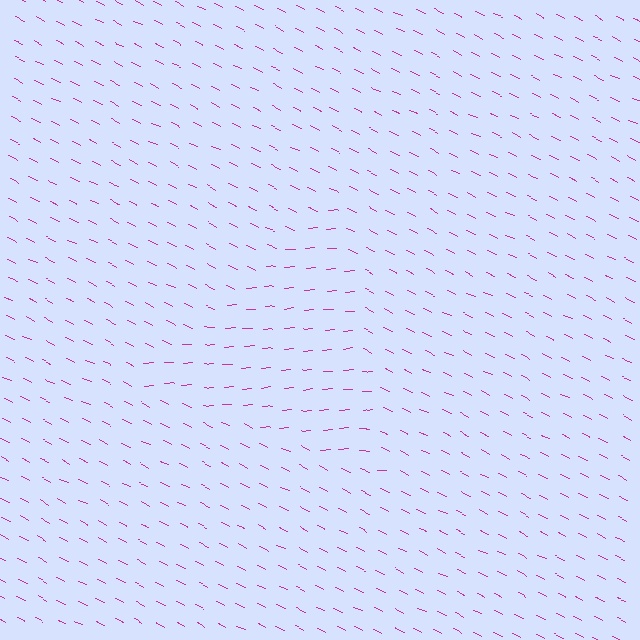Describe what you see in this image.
The image is filled with small magenta line segments. A triangle region in the image has lines oriented differently from the surrounding lines, creating a visible texture boundary.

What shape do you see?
I see a triangle.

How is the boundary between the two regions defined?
The boundary is defined purely by a change in line orientation (approximately 31 degrees difference). All lines are the same color and thickness.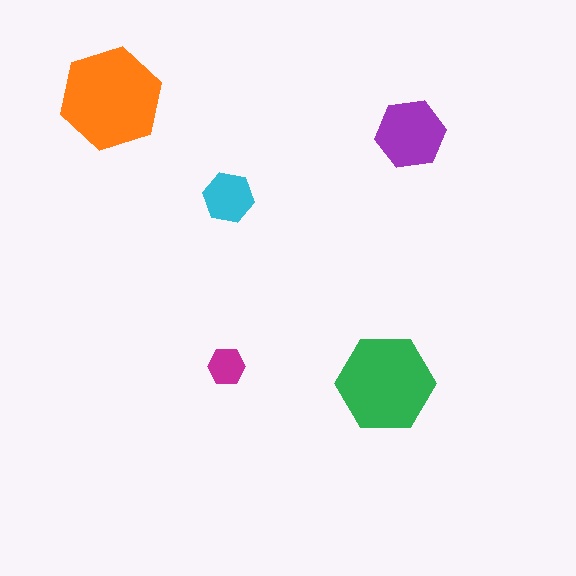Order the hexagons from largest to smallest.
the orange one, the green one, the purple one, the cyan one, the magenta one.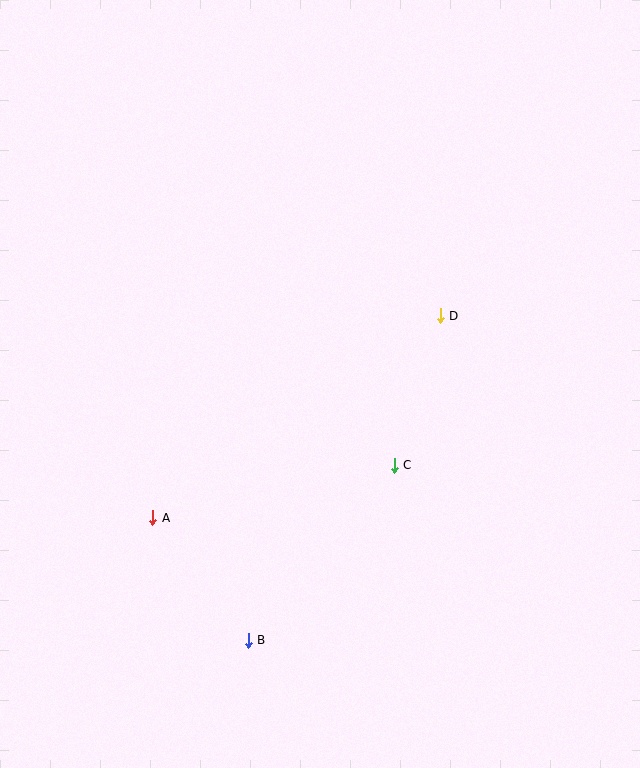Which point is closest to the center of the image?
Point C at (394, 465) is closest to the center.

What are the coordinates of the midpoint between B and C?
The midpoint between B and C is at (321, 553).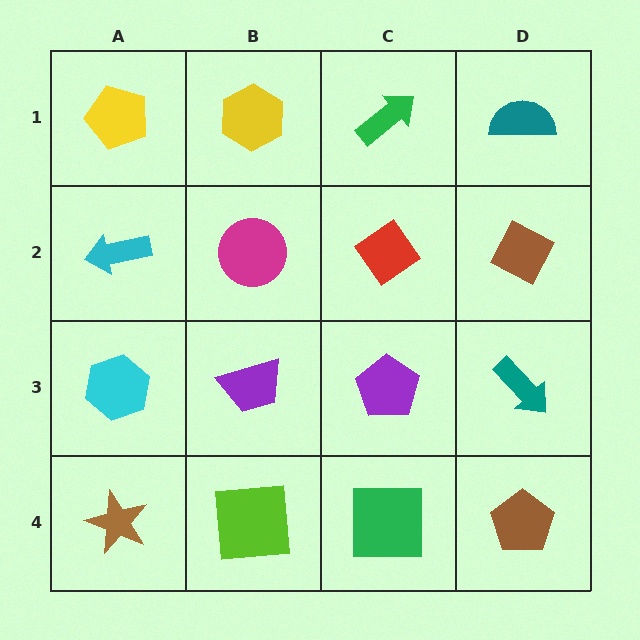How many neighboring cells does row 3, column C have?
4.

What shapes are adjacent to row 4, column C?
A purple pentagon (row 3, column C), a lime square (row 4, column B), a brown pentagon (row 4, column D).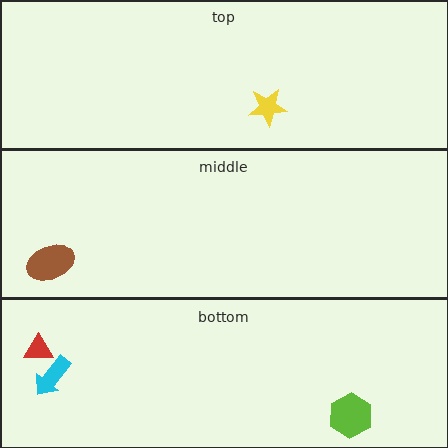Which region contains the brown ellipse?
The middle region.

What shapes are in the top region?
The yellow star.